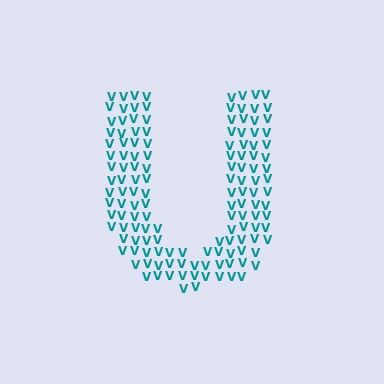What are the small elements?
The small elements are letter V's.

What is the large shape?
The large shape is the letter U.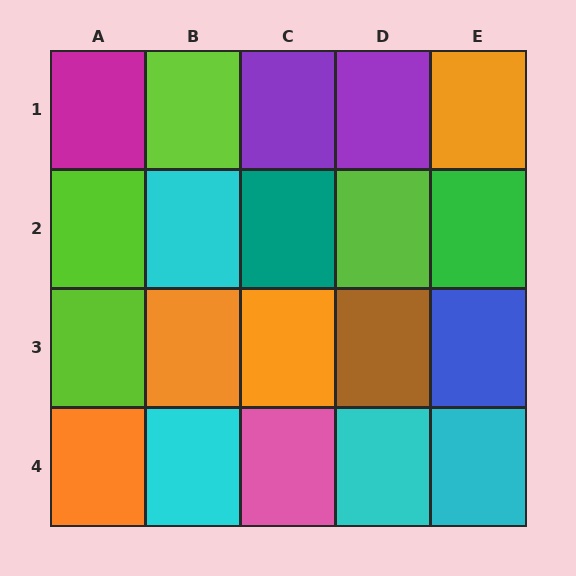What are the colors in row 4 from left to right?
Orange, cyan, pink, cyan, cyan.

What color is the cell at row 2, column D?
Lime.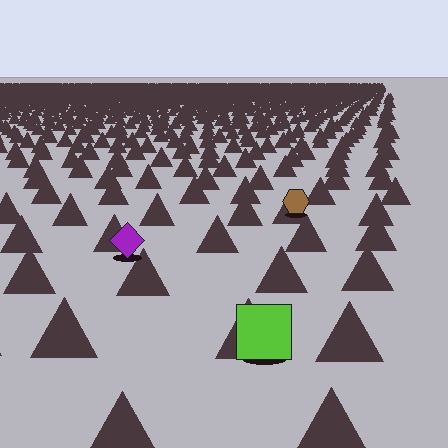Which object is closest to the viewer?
The lime square is closest. The texture marks near it are larger and more spread out.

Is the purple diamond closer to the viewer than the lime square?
No. The lime square is closer — you can tell from the texture gradient: the ground texture is coarser near it.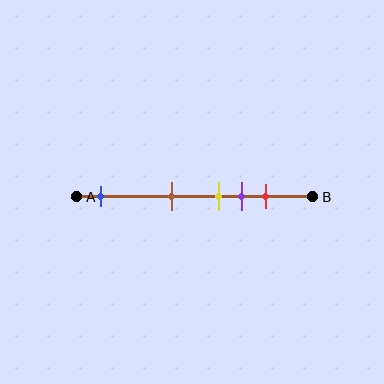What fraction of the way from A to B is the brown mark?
The brown mark is approximately 40% (0.4) of the way from A to B.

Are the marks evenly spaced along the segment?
No, the marks are not evenly spaced.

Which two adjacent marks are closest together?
The yellow and purple marks are the closest adjacent pair.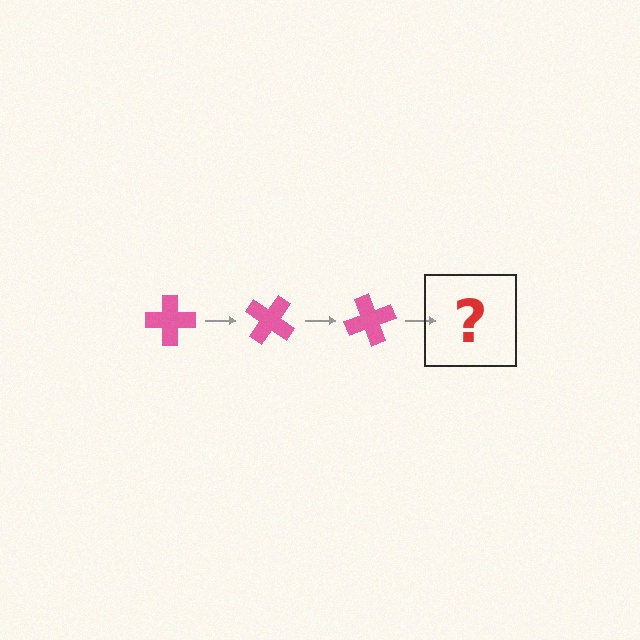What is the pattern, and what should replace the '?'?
The pattern is that the cross rotates 35 degrees each step. The '?' should be a pink cross rotated 105 degrees.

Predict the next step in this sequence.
The next step is a pink cross rotated 105 degrees.